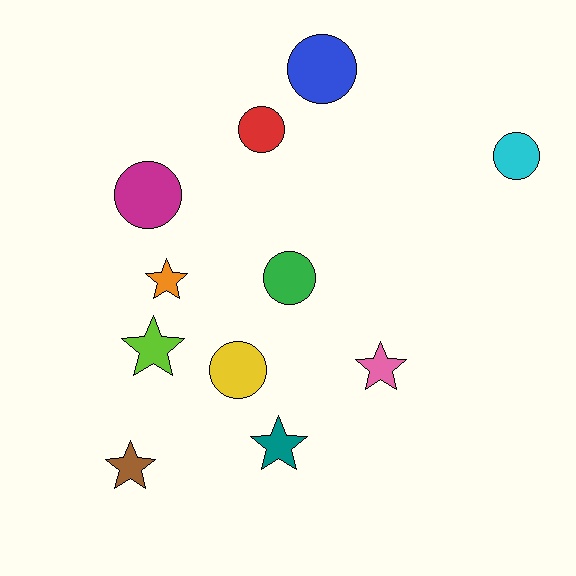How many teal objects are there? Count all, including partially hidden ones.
There is 1 teal object.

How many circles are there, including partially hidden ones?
There are 6 circles.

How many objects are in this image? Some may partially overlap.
There are 11 objects.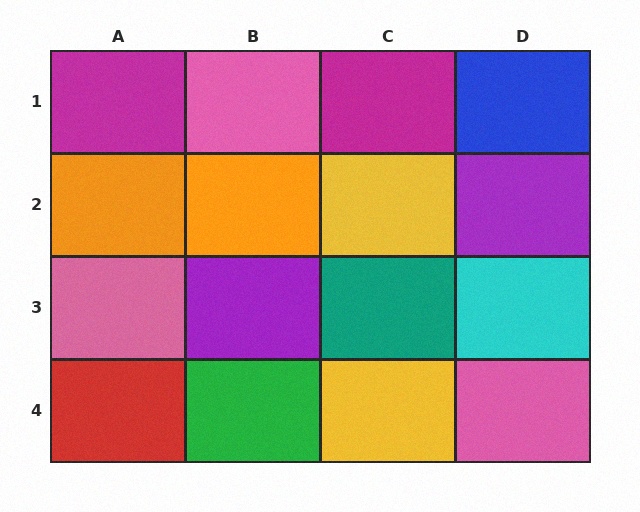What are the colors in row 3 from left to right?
Pink, purple, teal, cyan.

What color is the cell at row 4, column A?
Red.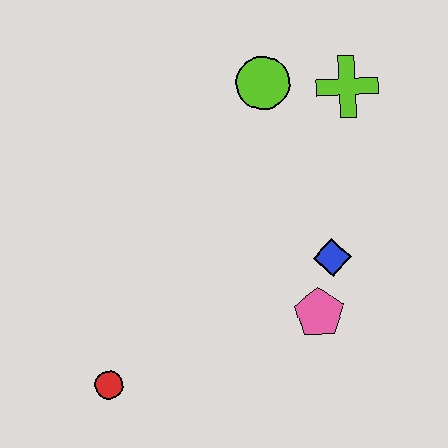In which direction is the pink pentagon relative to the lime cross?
The pink pentagon is below the lime cross.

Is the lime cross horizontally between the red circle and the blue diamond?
No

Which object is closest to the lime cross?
The lime circle is closest to the lime cross.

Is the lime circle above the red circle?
Yes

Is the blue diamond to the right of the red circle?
Yes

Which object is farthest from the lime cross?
The red circle is farthest from the lime cross.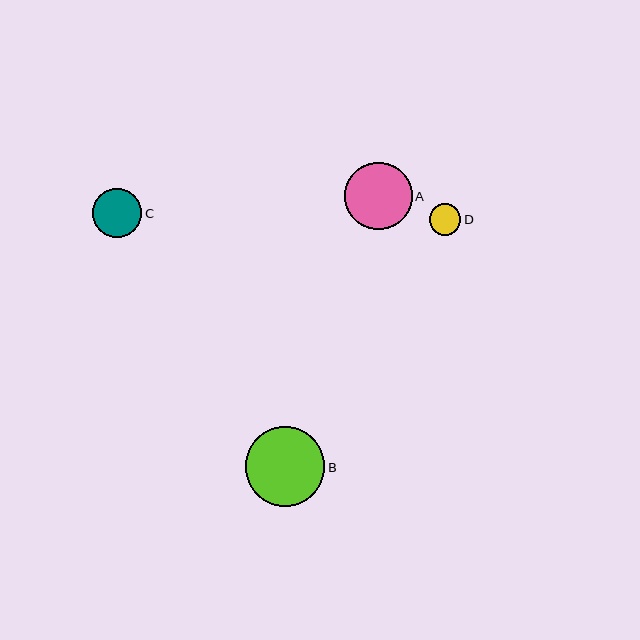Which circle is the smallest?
Circle D is the smallest with a size of approximately 31 pixels.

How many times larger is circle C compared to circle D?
Circle C is approximately 1.6 times the size of circle D.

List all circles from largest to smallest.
From largest to smallest: B, A, C, D.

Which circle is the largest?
Circle B is the largest with a size of approximately 79 pixels.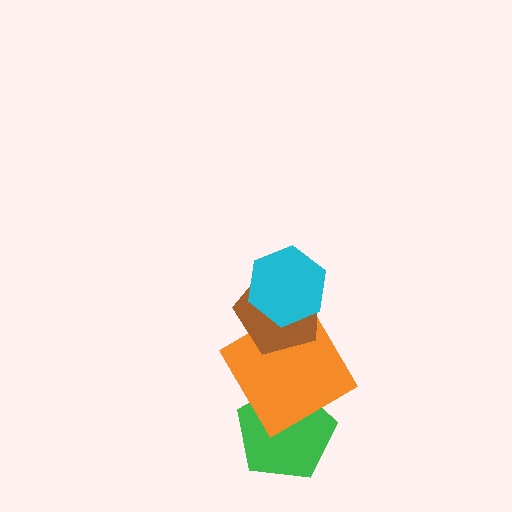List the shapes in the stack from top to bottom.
From top to bottom: the cyan hexagon, the brown pentagon, the orange diamond, the green pentagon.